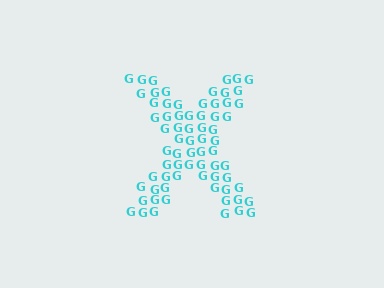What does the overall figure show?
The overall figure shows the letter X.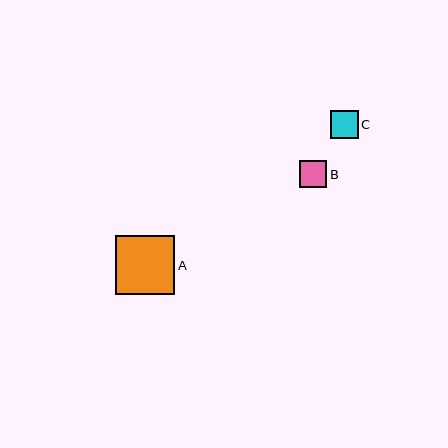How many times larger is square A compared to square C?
Square A is approximately 2.2 times the size of square C.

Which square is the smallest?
Square C is the smallest with a size of approximately 27 pixels.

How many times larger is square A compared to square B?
Square A is approximately 2.2 times the size of square B.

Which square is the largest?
Square A is the largest with a size of approximately 59 pixels.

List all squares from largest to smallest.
From largest to smallest: A, B, C.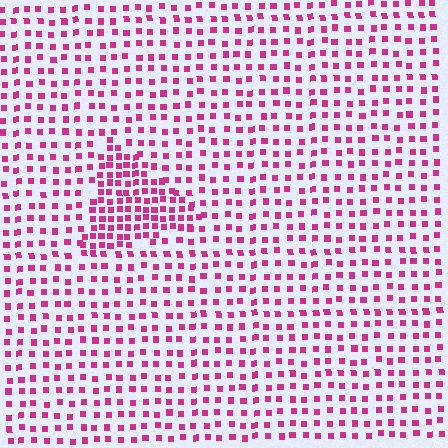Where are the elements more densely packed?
The elements are more densely packed inside the triangle boundary.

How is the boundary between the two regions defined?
The boundary is defined by a change in element density (approximately 1.9x ratio). All elements are the same color, size, and shape.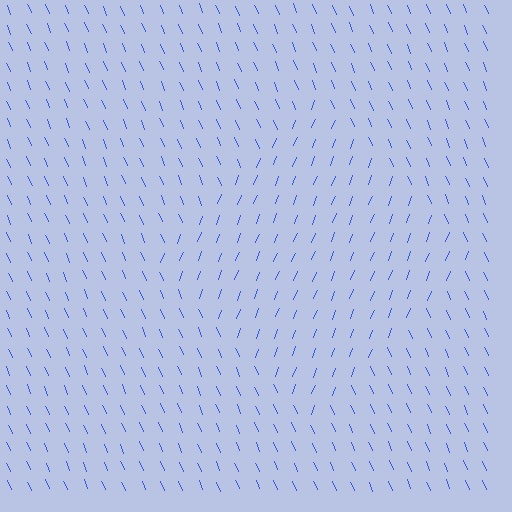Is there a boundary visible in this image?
Yes, there is a texture boundary formed by a change in line orientation.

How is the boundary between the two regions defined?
The boundary is defined purely by a change in line orientation (approximately 45 degrees difference). All lines are the same color and thickness.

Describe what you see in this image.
The image is filled with small blue line segments. A diamond region in the image has lines oriented differently from the surrounding lines, creating a visible texture boundary.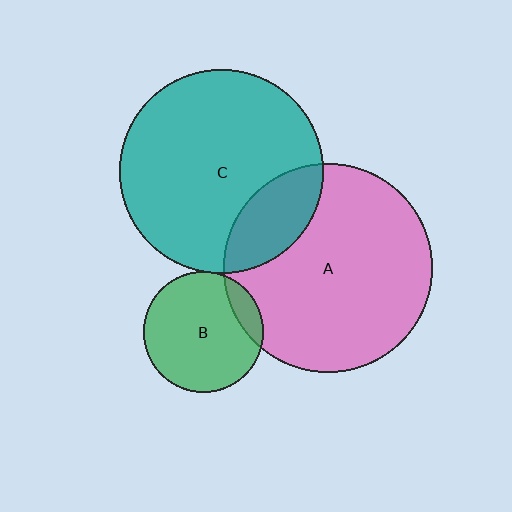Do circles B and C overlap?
Yes.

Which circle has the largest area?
Circle A (pink).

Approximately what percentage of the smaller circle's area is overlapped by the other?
Approximately 5%.